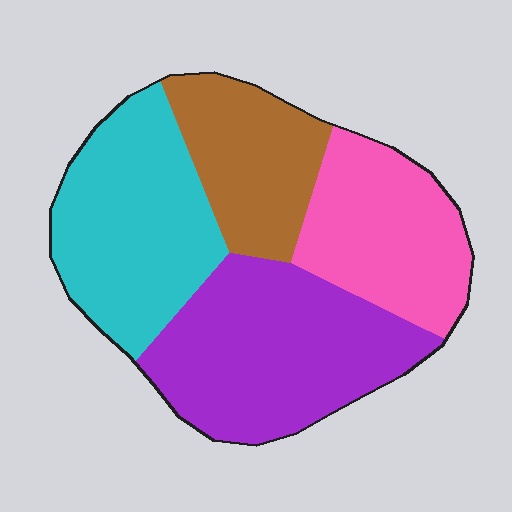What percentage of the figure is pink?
Pink covers roughly 20% of the figure.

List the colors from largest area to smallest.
From largest to smallest: purple, cyan, pink, brown.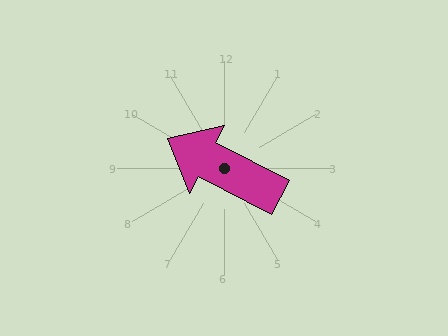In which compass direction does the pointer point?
Northwest.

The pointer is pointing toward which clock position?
Roughly 10 o'clock.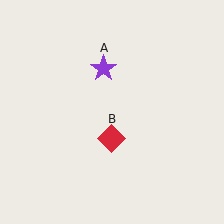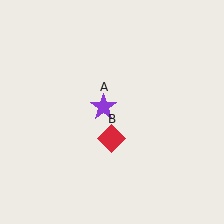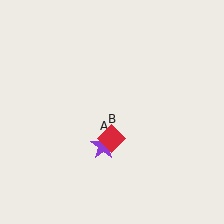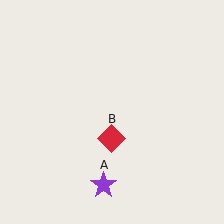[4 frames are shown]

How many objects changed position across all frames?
1 object changed position: purple star (object A).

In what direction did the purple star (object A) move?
The purple star (object A) moved down.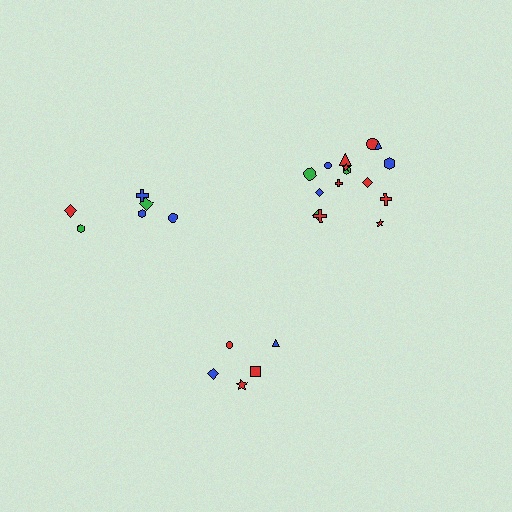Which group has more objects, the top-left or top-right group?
The top-right group.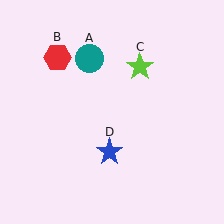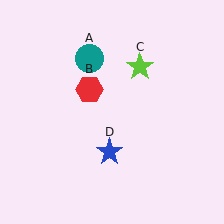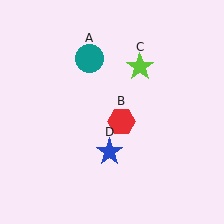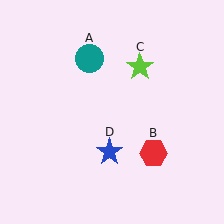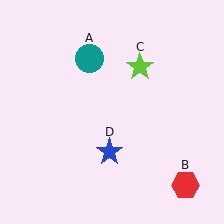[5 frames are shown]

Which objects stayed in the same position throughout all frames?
Teal circle (object A) and lime star (object C) and blue star (object D) remained stationary.